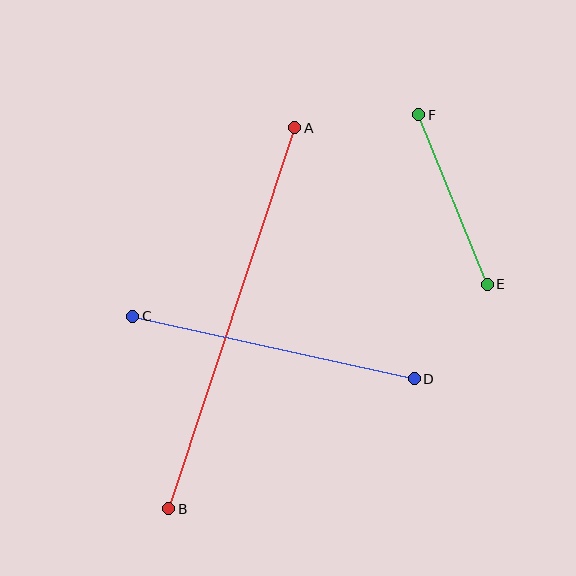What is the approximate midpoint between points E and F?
The midpoint is at approximately (453, 199) pixels.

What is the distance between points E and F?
The distance is approximately 183 pixels.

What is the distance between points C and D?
The distance is approximately 288 pixels.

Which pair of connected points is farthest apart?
Points A and B are farthest apart.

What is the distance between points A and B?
The distance is approximately 401 pixels.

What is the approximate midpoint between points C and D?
The midpoint is at approximately (274, 347) pixels.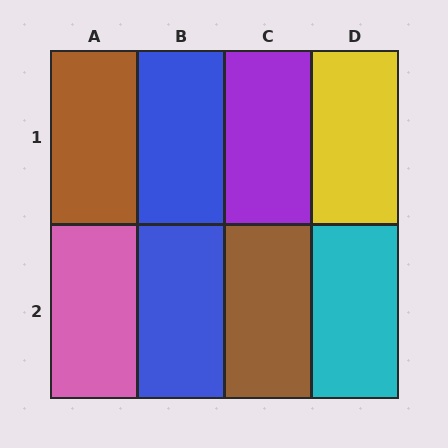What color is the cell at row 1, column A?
Brown.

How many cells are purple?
1 cell is purple.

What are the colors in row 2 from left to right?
Pink, blue, brown, cyan.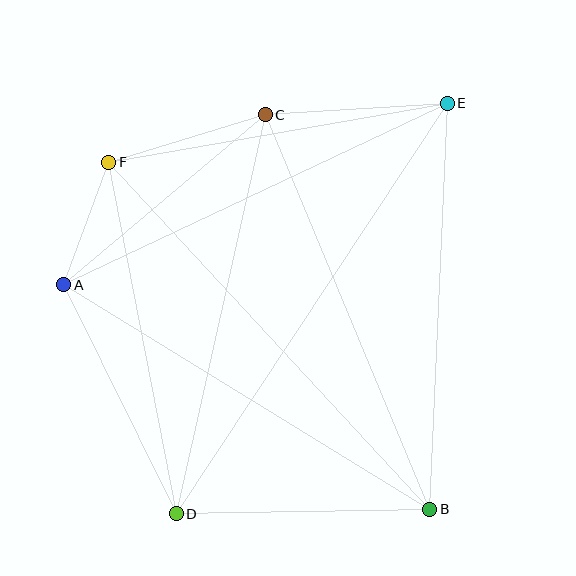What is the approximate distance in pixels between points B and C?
The distance between B and C is approximately 427 pixels.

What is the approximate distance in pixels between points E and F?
The distance between E and F is approximately 344 pixels.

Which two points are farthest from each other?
Points D and E are farthest from each other.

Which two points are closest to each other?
Points A and F are closest to each other.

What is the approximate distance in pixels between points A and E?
The distance between A and E is approximately 425 pixels.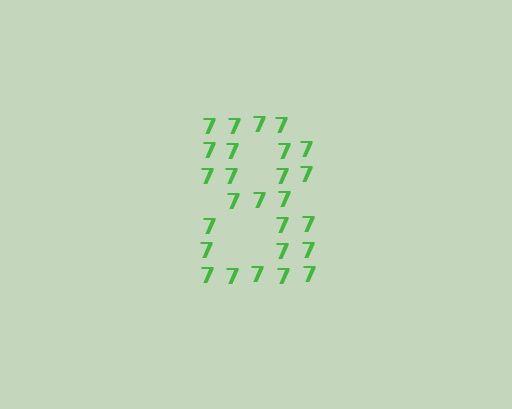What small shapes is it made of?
It is made of small digit 7's.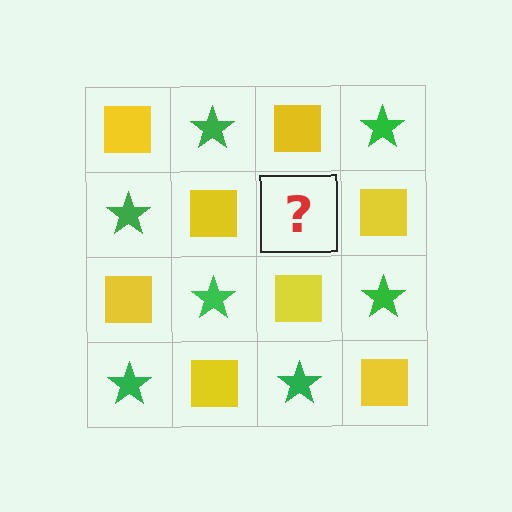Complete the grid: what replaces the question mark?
The question mark should be replaced with a green star.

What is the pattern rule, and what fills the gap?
The rule is that it alternates yellow square and green star in a checkerboard pattern. The gap should be filled with a green star.